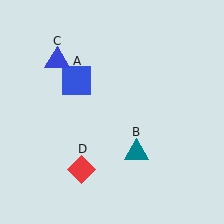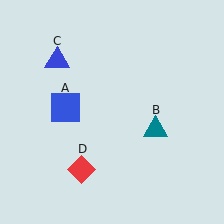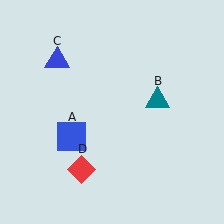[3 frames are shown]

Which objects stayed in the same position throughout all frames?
Blue triangle (object C) and red diamond (object D) remained stationary.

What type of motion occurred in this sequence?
The blue square (object A), teal triangle (object B) rotated counterclockwise around the center of the scene.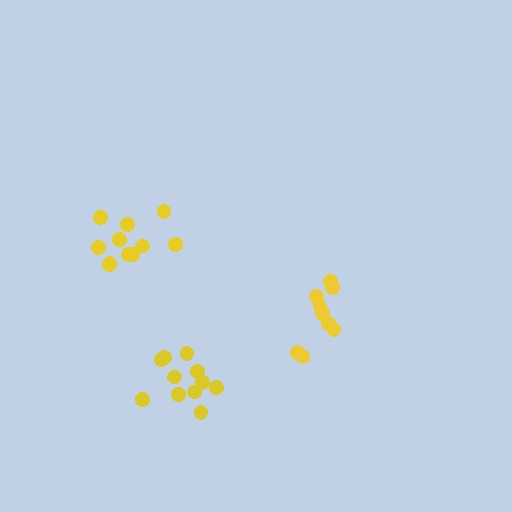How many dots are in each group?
Group 1: 11 dots, Group 2: 9 dots, Group 3: 11 dots (31 total).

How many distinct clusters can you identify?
There are 3 distinct clusters.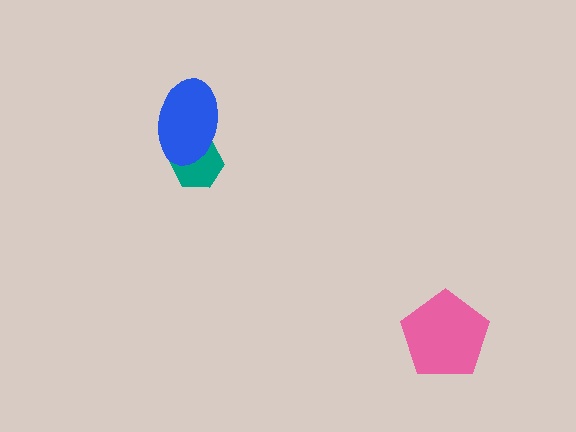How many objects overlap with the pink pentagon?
0 objects overlap with the pink pentagon.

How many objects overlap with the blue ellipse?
1 object overlaps with the blue ellipse.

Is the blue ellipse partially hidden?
No, no other shape covers it.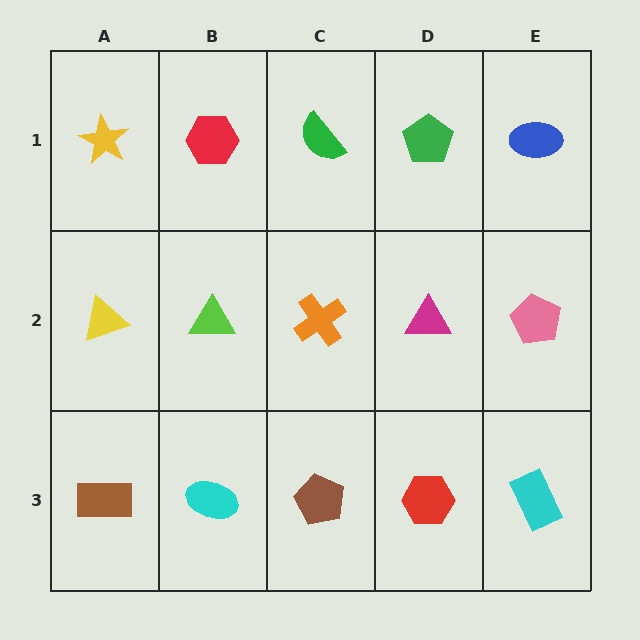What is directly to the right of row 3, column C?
A red hexagon.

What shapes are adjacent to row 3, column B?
A lime triangle (row 2, column B), a brown rectangle (row 3, column A), a brown pentagon (row 3, column C).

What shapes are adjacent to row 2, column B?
A red hexagon (row 1, column B), a cyan ellipse (row 3, column B), a yellow triangle (row 2, column A), an orange cross (row 2, column C).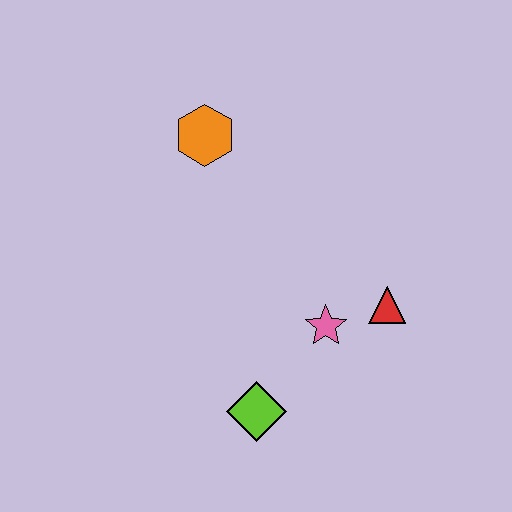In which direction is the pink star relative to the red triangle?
The pink star is to the left of the red triangle.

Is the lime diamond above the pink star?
No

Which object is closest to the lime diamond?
The pink star is closest to the lime diamond.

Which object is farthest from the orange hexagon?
The lime diamond is farthest from the orange hexagon.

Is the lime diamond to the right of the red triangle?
No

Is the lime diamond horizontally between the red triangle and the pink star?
No